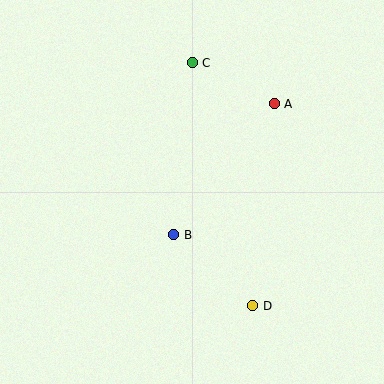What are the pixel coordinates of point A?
Point A is at (274, 104).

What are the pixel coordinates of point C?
Point C is at (192, 63).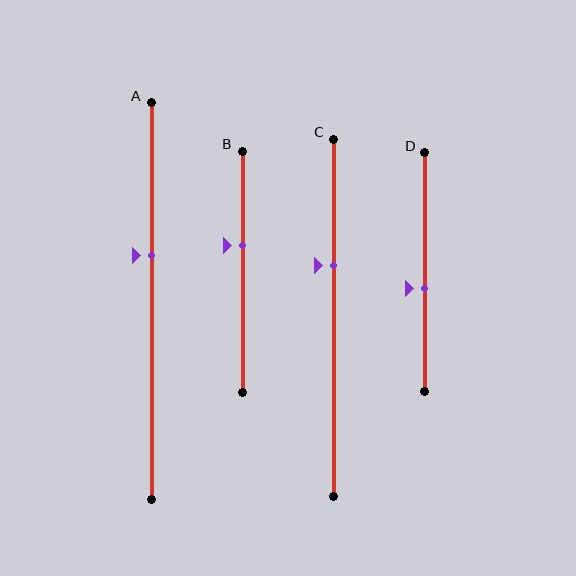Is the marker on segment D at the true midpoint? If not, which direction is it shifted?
No, the marker on segment D is shifted downward by about 7% of the segment length.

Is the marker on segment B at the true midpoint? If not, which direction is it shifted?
No, the marker on segment B is shifted upward by about 11% of the segment length.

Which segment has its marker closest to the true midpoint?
Segment D has its marker closest to the true midpoint.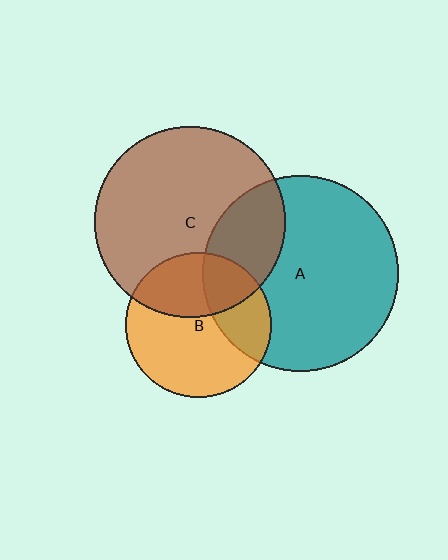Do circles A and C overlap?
Yes.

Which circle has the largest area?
Circle A (teal).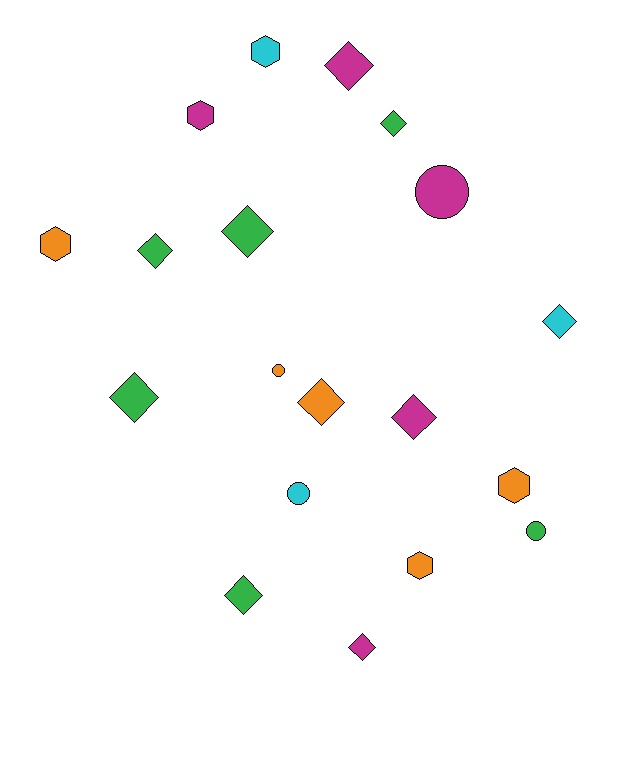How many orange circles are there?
There is 1 orange circle.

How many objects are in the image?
There are 19 objects.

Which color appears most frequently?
Green, with 6 objects.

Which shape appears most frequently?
Diamond, with 10 objects.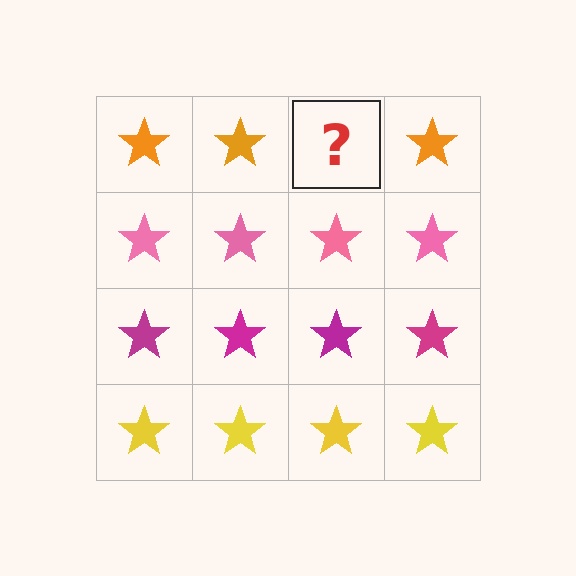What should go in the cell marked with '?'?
The missing cell should contain an orange star.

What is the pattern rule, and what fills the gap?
The rule is that each row has a consistent color. The gap should be filled with an orange star.